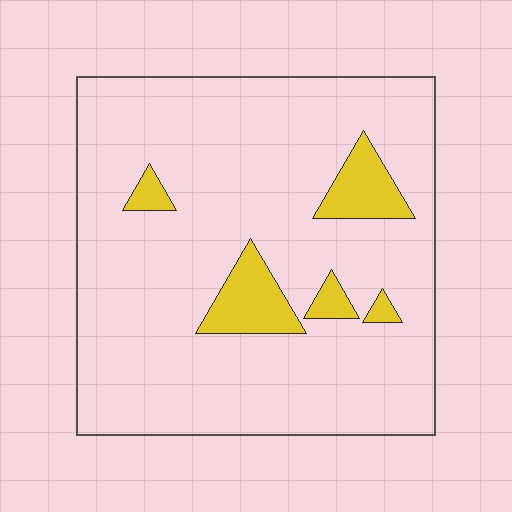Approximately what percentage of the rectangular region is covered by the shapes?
Approximately 10%.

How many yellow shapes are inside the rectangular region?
5.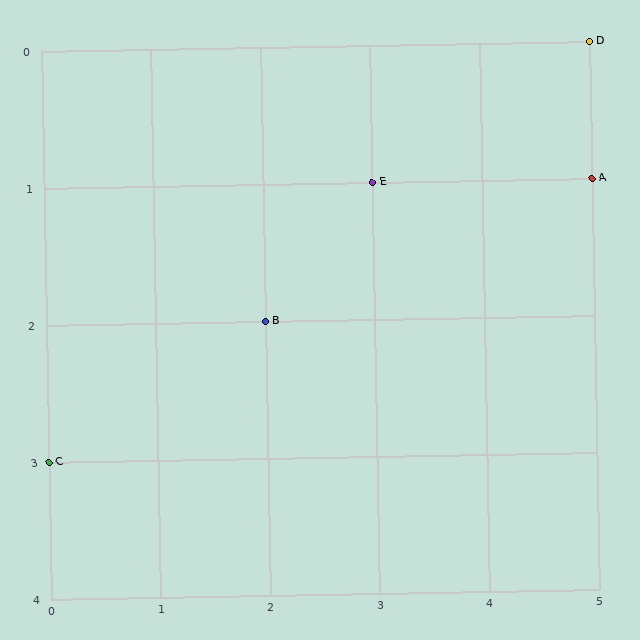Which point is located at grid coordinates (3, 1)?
Point E is at (3, 1).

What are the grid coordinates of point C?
Point C is at grid coordinates (0, 3).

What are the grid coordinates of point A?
Point A is at grid coordinates (5, 1).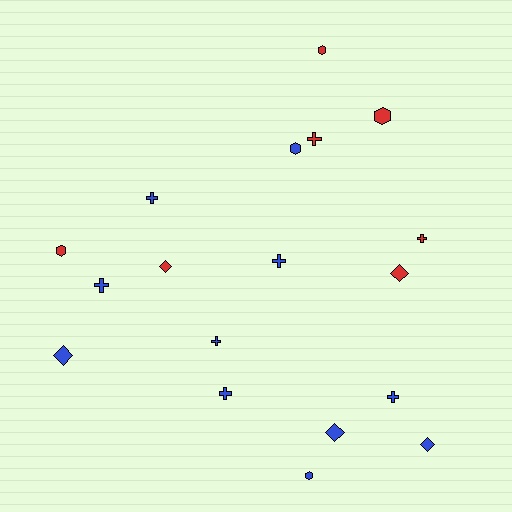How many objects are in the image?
There are 18 objects.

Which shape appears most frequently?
Cross, with 8 objects.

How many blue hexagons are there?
There are 2 blue hexagons.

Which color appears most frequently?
Blue, with 11 objects.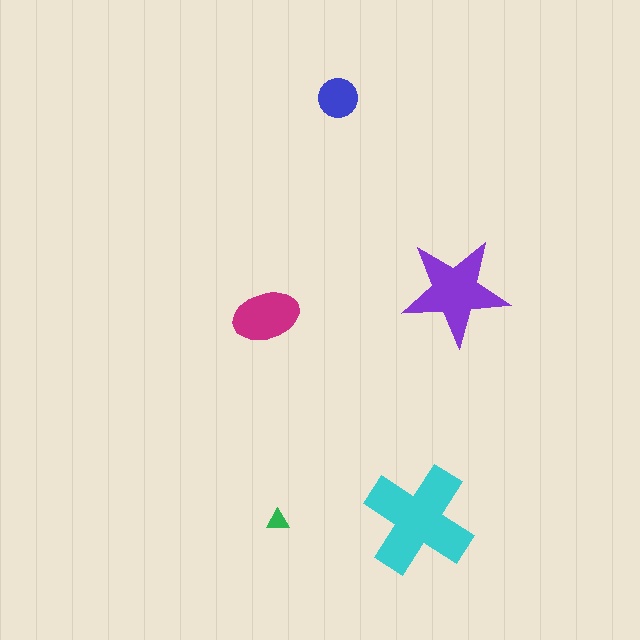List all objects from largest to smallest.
The cyan cross, the purple star, the magenta ellipse, the blue circle, the green triangle.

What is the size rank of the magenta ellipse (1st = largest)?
3rd.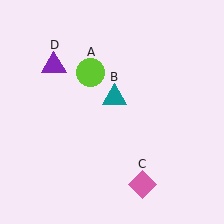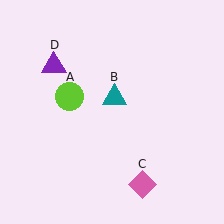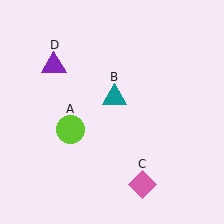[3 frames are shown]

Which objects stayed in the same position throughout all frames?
Teal triangle (object B) and pink diamond (object C) and purple triangle (object D) remained stationary.